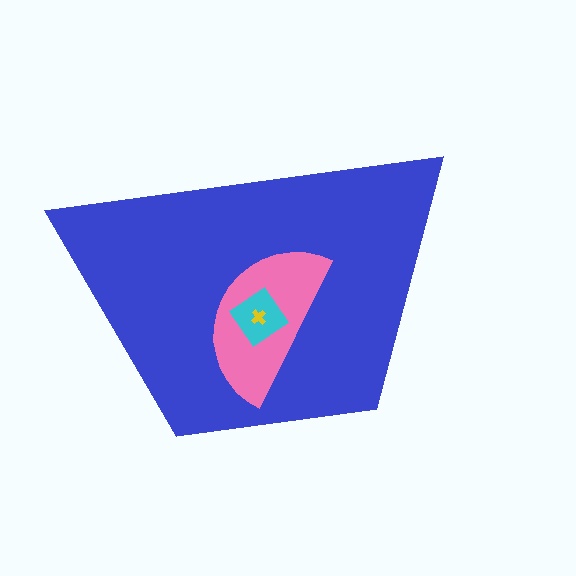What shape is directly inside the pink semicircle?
The cyan diamond.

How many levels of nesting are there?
4.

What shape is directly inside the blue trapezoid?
The pink semicircle.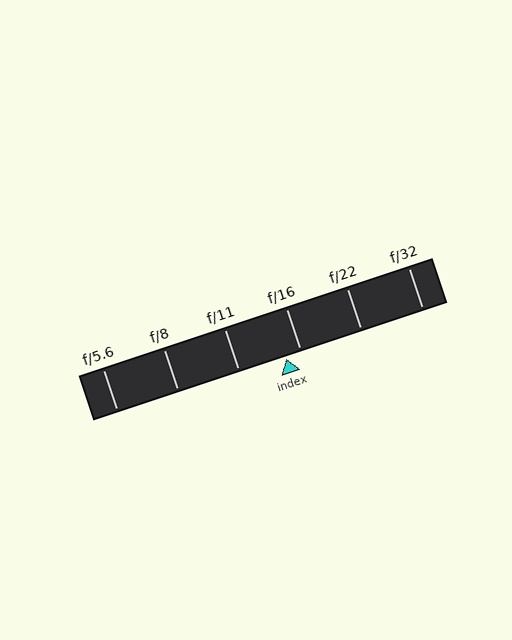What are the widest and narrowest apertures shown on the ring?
The widest aperture shown is f/5.6 and the narrowest is f/32.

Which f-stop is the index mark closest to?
The index mark is closest to f/16.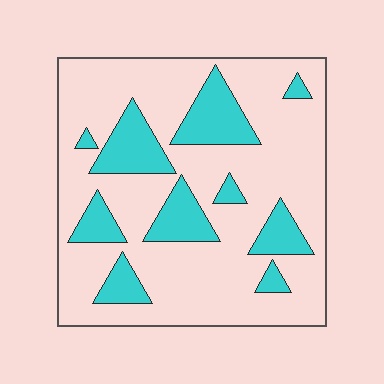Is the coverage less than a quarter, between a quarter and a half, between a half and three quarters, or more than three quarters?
Less than a quarter.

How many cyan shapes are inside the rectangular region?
10.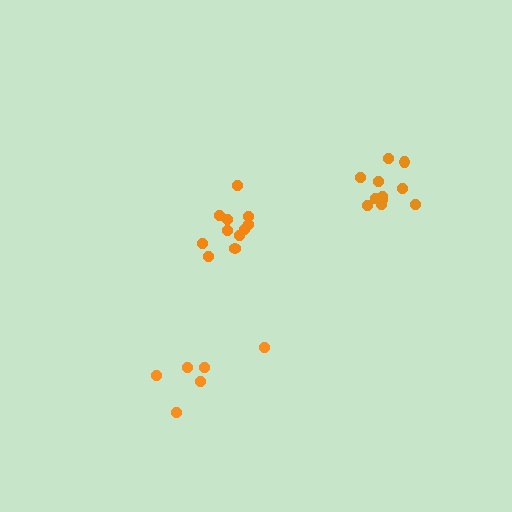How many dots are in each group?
Group 1: 6 dots, Group 2: 11 dots, Group 3: 11 dots (28 total).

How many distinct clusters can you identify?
There are 3 distinct clusters.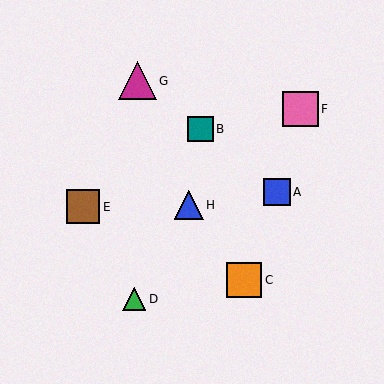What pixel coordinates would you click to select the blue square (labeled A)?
Click at (277, 192) to select the blue square A.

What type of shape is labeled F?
Shape F is a pink square.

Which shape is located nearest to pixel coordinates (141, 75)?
The magenta triangle (labeled G) at (137, 81) is nearest to that location.